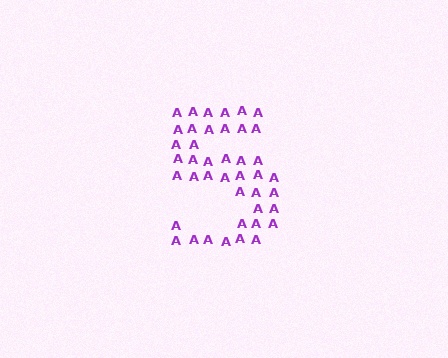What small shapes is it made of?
It is made of small letter A's.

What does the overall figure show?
The overall figure shows the digit 5.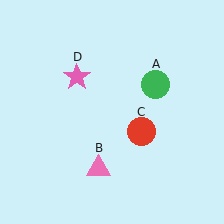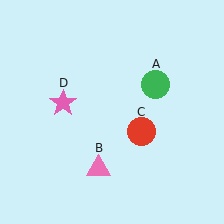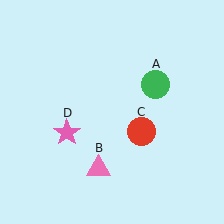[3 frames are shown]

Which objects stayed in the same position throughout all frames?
Green circle (object A) and pink triangle (object B) and red circle (object C) remained stationary.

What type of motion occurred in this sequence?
The pink star (object D) rotated counterclockwise around the center of the scene.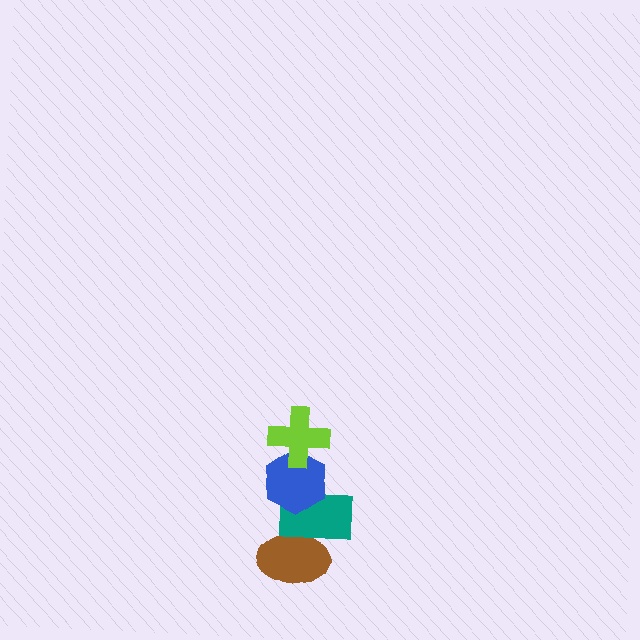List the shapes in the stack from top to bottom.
From top to bottom: the lime cross, the blue hexagon, the teal rectangle, the brown ellipse.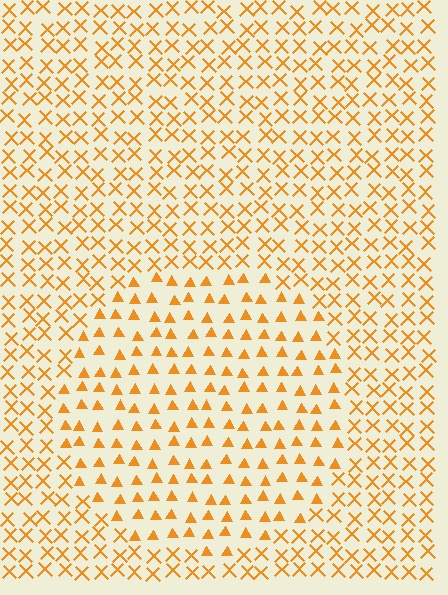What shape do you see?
I see a circle.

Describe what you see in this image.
The image is filled with small orange elements arranged in a uniform grid. A circle-shaped region contains triangles, while the surrounding area contains X marks. The boundary is defined purely by the change in element shape.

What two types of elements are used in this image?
The image uses triangles inside the circle region and X marks outside it.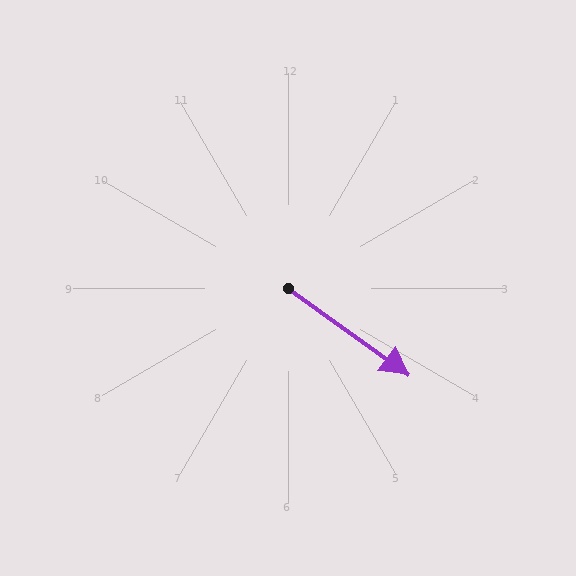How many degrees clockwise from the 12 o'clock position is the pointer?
Approximately 126 degrees.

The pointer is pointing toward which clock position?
Roughly 4 o'clock.